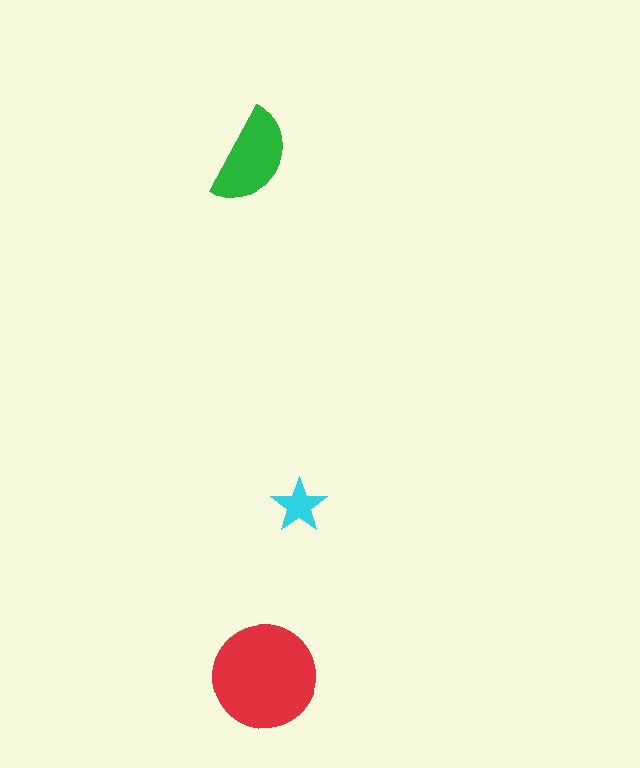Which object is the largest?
The red circle.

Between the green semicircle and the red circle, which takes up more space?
The red circle.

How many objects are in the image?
There are 3 objects in the image.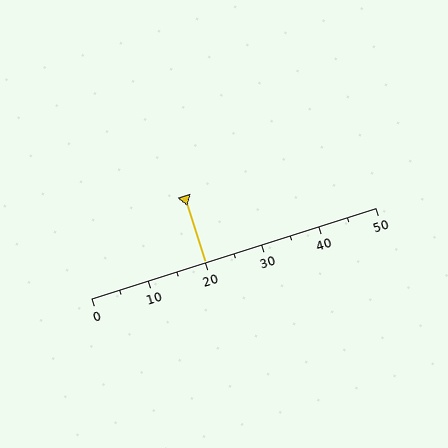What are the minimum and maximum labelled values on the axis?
The axis runs from 0 to 50.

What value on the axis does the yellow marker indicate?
The marker indicates approximately 20.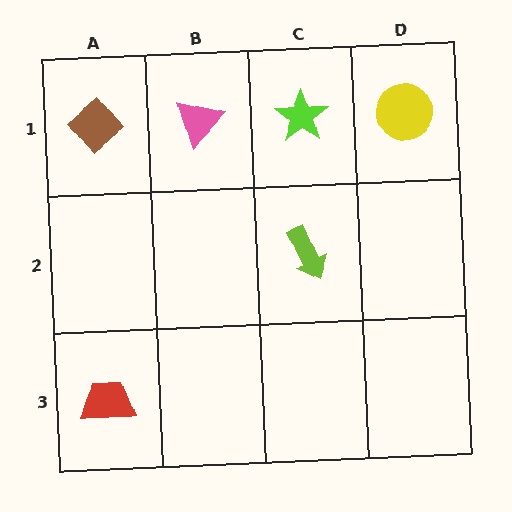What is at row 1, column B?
A pink triangle.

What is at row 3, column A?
A red trapezoid.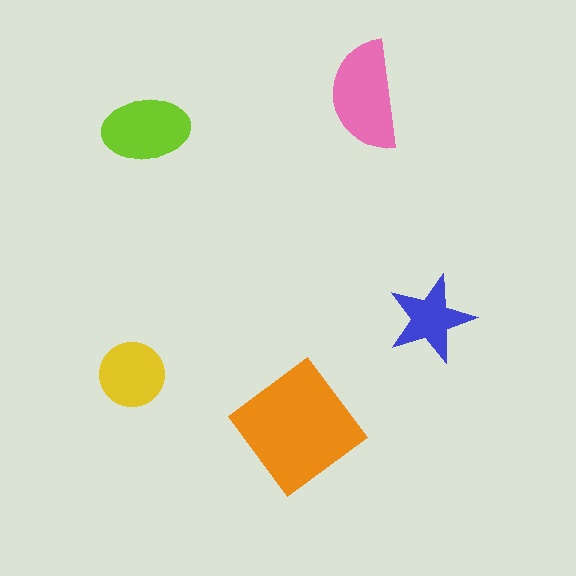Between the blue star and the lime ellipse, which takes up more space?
The lime ellipse.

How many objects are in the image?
There are 5 objects in the image.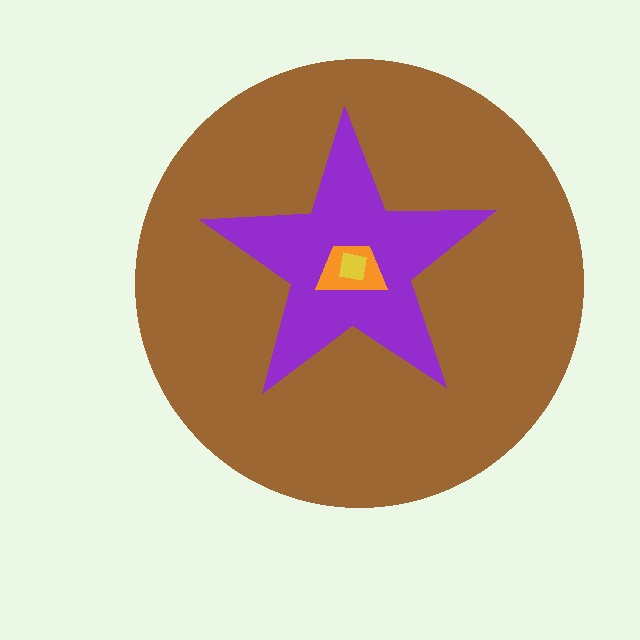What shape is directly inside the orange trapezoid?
The yellow square.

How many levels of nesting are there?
4.